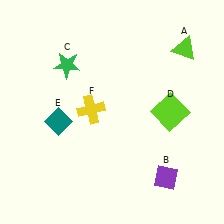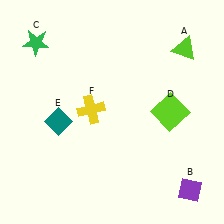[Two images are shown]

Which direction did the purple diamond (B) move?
The purple diamond (B) moved right.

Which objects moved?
The objects that moved are: the purple diamond (B), the green star (C).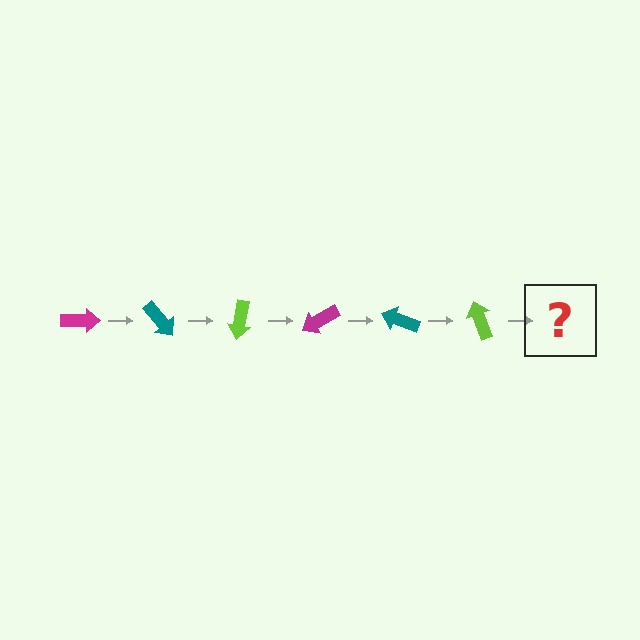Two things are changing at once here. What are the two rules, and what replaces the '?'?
The two rules are that it rotates 50 degrees each step and the color cycles through magenta, teal, and lime. The '?' should be a magenta arrow, rotated 300 degrees from the start.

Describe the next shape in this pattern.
It should be a magenta arrow, rotated 300 degrees from the start.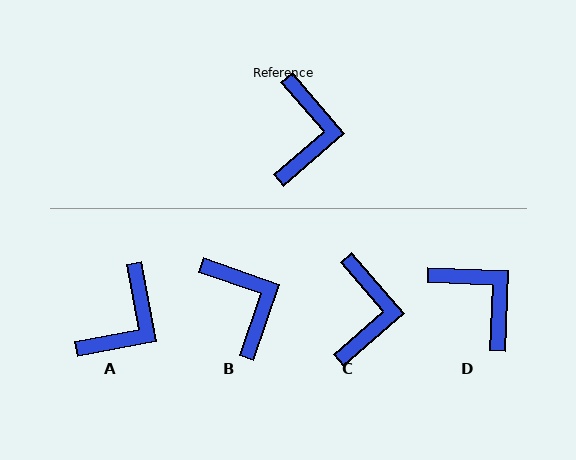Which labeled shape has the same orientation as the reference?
C.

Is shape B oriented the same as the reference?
No, it is off by about 30 degrees.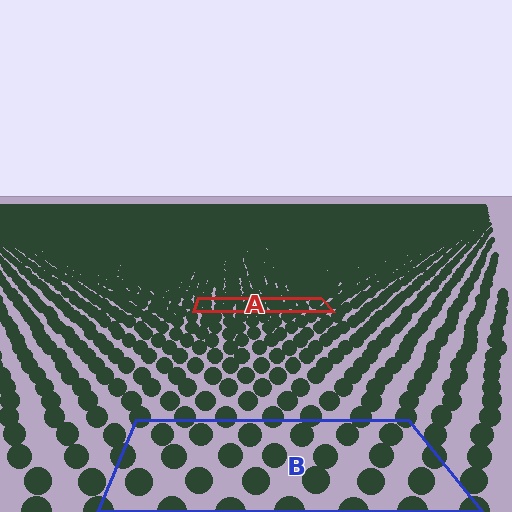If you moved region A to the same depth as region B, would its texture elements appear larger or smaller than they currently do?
They would appear larger. At a closer depth, the same texture elements are projected at a bigger on-screen size.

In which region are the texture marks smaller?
The texture marks are smaller in region A, because it is farther away.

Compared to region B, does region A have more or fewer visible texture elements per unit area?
Region A has more texture elements per unit area — they are packed more densely because it is farther away.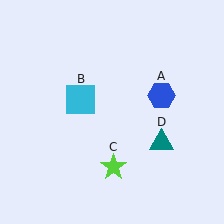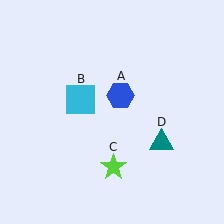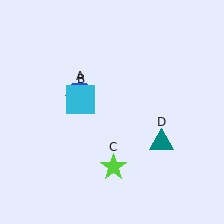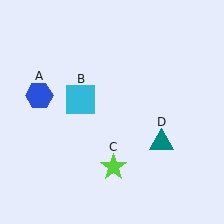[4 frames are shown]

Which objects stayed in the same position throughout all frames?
Cyan square (object B) and lime star (object C) and teal triangle (object D) remained stationary.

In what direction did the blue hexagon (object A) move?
The blue hexagon (object A) moved left.